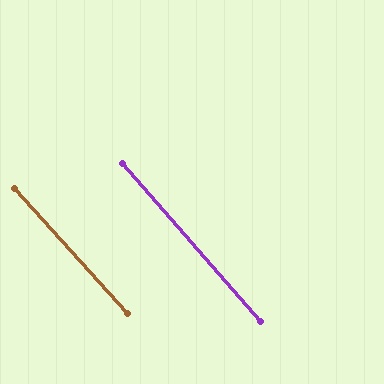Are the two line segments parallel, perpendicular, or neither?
Parallel — their directions differ by only 0.9°.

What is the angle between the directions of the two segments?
Approximately 1 degree.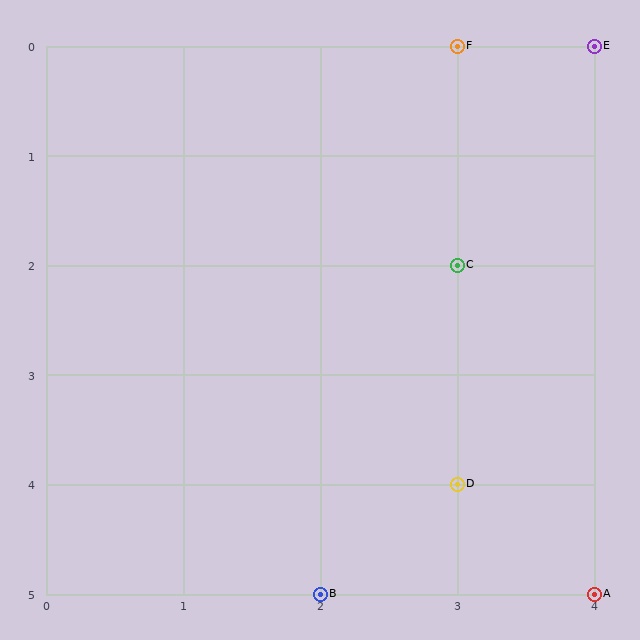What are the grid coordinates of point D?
Point D is at grid coordinates (3, 4).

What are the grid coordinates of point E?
Point E is at grid coordinates (4, 0).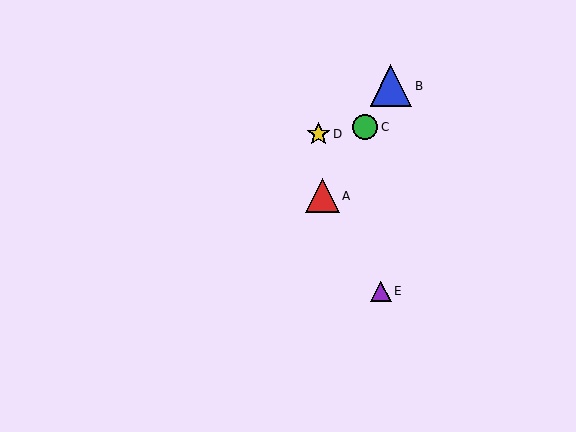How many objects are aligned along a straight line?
3 objects (A, B, C) are aligned along a straight line.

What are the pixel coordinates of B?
Object B is at (391, 86).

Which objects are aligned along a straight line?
Objects A, B, C are aligned along a straight line.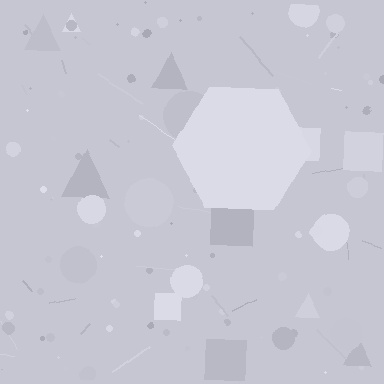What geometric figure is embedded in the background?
A hexagon is embedded in the background.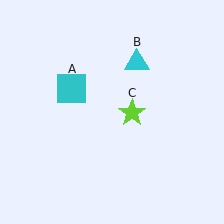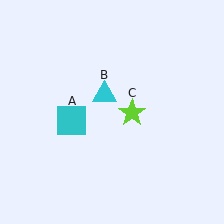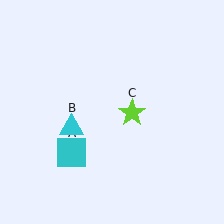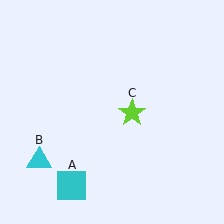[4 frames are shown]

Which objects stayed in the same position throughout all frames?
Lime star (object C) remained stationary.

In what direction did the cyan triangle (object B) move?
The cyan triangle (object B) moved down and to the left.